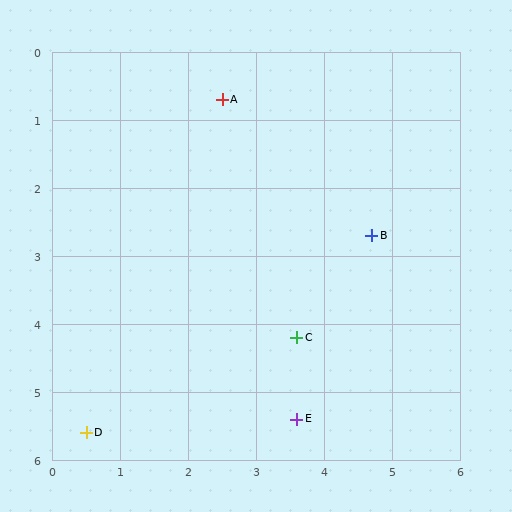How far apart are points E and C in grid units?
Points E and C are about 1.2 grid units apart.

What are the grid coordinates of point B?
Point B is at approximately (4.7, 2.7).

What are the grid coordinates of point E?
Point E is at approximately (3.6, 5.4).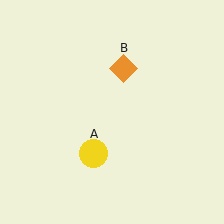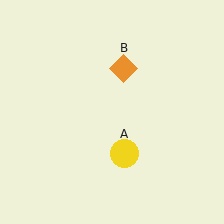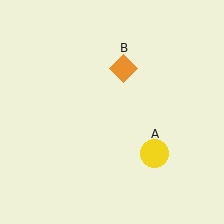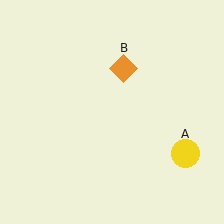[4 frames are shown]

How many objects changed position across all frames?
1 object changed position: yellow circle (object A).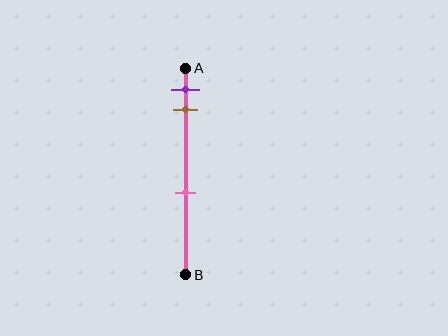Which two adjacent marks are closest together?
The purple and brown marks are the closest adjacent pair.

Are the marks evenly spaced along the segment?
No, the marks are not evenly spaced.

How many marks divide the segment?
There are 3 marks dividing the segment.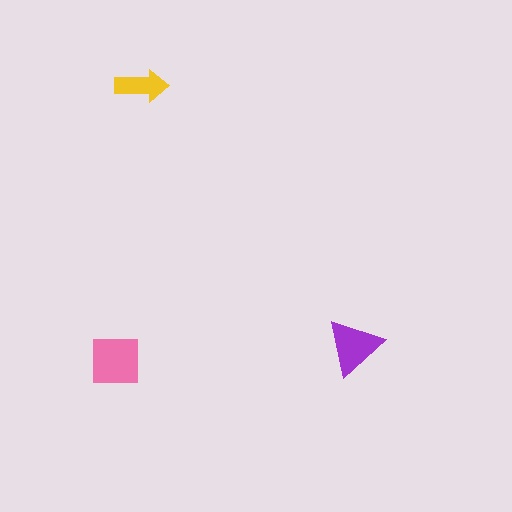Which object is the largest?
The pink square.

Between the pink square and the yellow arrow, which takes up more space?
The pink square.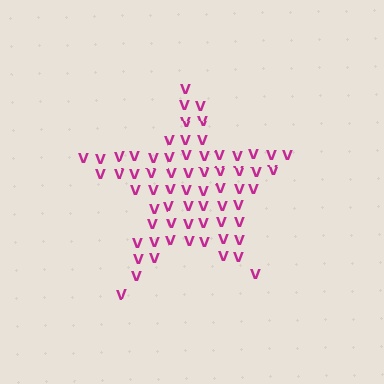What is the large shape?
The large shape is a star.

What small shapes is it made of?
It is made of small letter V's.